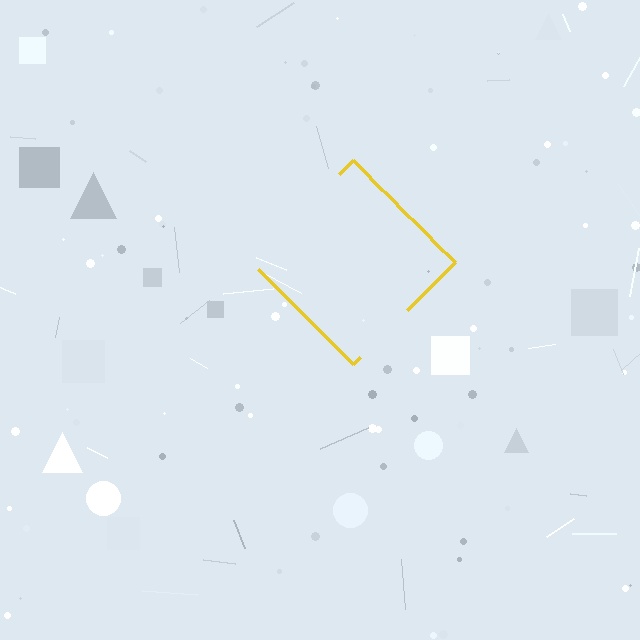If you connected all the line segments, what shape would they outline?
They would outline a diamond.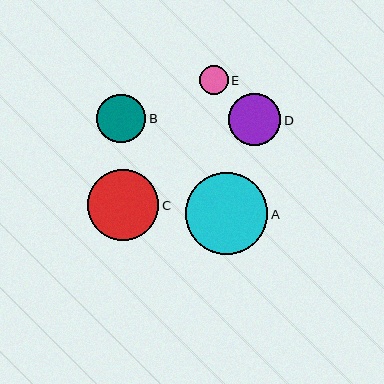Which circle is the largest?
Circle A is the largest with a size of approximately 82 pixels.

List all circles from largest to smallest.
From largest to smallest: A, C, D, B, E.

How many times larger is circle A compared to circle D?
Circle A is approximately 1.6 times the size of circle D.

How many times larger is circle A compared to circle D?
Circle A is approximately 1.6 times the size of circle D.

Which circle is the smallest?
Circle E is the smallest with a size of approximately 29 pixels.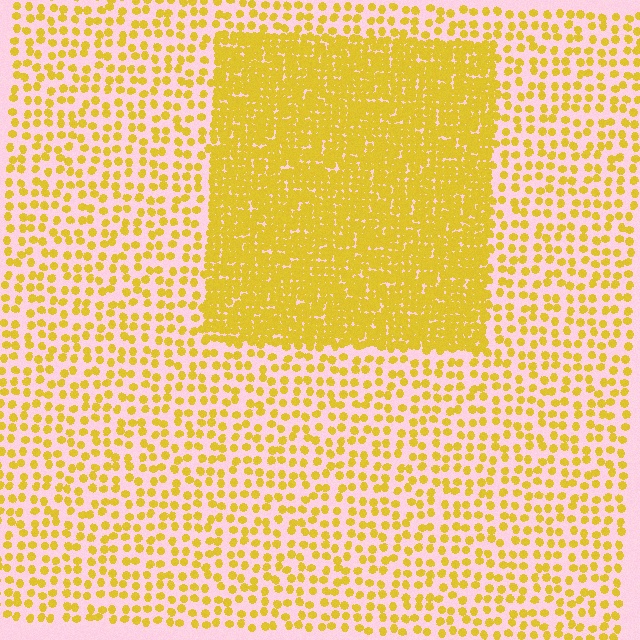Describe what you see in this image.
The image contains small yellow elements arranged at two different densities. A rectangle-shaped region is visible where the elements are more densely packed than the surrounding area.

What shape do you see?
I see a rectangle.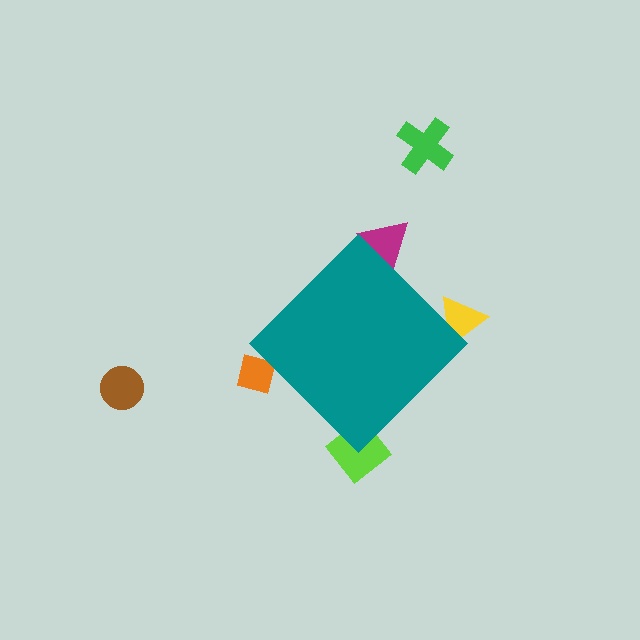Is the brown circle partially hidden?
No, the brown circle is fully visible.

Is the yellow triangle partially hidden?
Yes, the yellow triangle is partially hidden behind the teal diamond.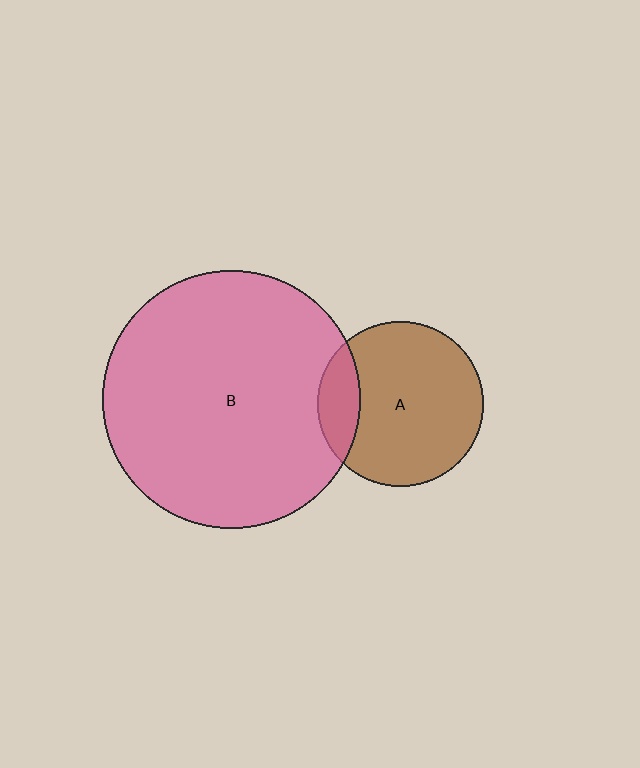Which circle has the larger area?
Circle B (pink).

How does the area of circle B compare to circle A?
Approximately 2.4 times.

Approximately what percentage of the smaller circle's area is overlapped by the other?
Approximately 15%.